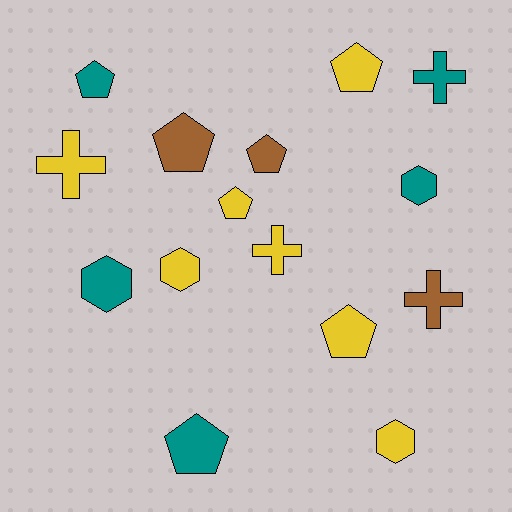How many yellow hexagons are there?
There are 2 yellow hexagons.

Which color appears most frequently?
Yellow, with 7 objects.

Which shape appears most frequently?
Pentagon, with 7 objects.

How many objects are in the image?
There are 15 objects.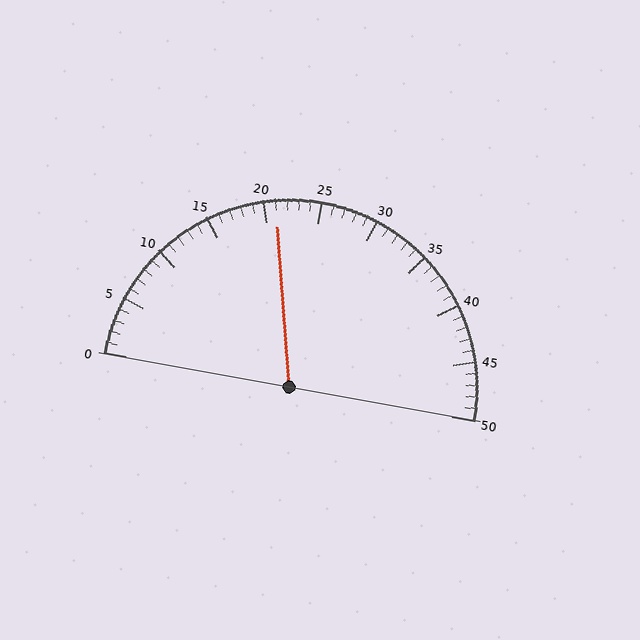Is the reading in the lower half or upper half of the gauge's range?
The reading is in the lower half of the range (0 to 50).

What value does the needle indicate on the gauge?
The needle indicates approximately 21.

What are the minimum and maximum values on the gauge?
The gauge ranges from 0 to 50.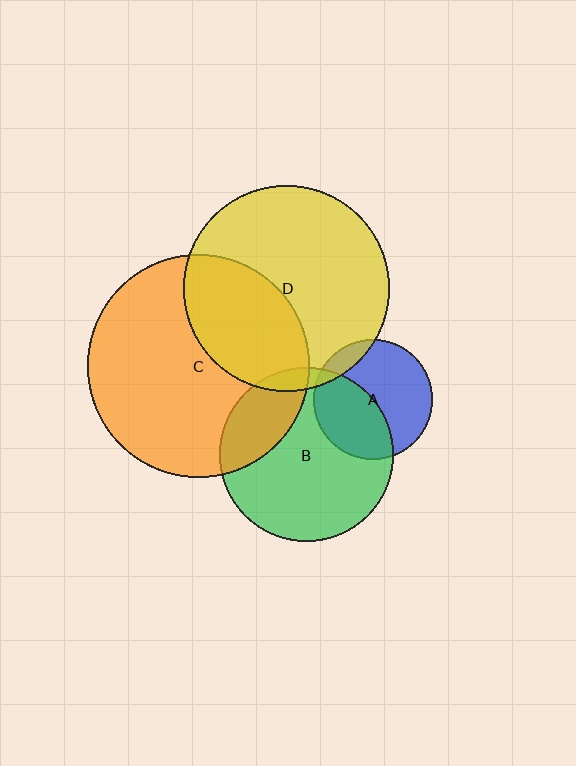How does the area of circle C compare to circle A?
Approximately 3.5 times.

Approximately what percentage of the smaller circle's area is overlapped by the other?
Approximately 10%.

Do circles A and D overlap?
Yes.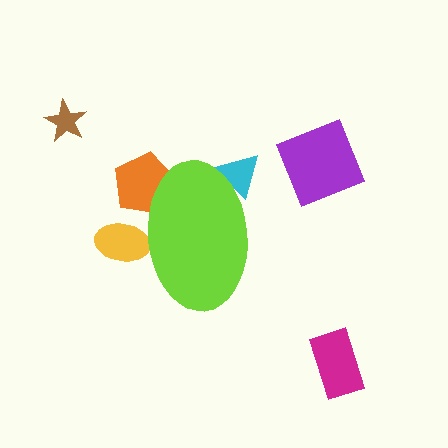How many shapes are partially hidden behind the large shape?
3 shapes are partially hidden.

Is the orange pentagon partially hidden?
Yes, the orange pentagon is partially hidden behind the lime ellipse.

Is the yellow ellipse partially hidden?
Yes, the yellow ellipse is partially hidden behind the lime ellipse.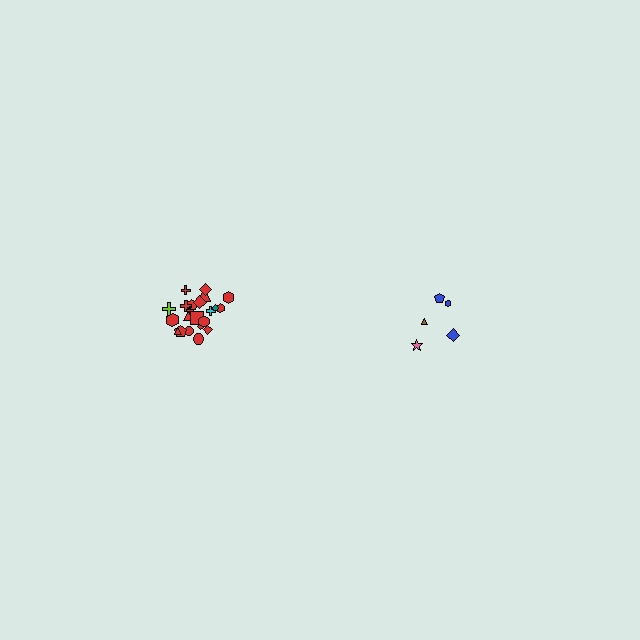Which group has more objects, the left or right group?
The left group.